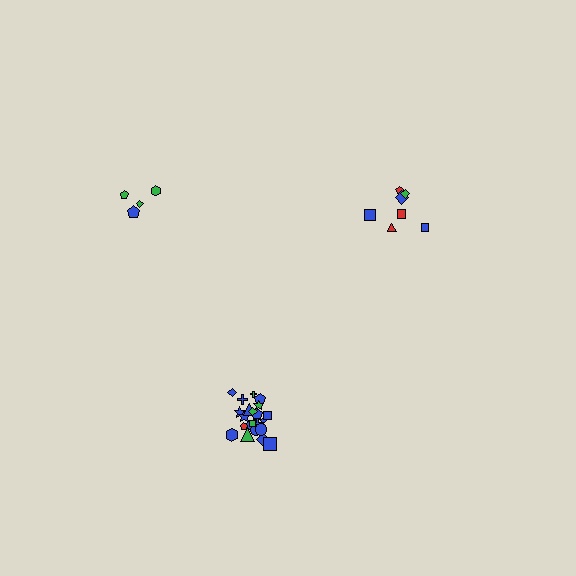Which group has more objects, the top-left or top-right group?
The top-right group.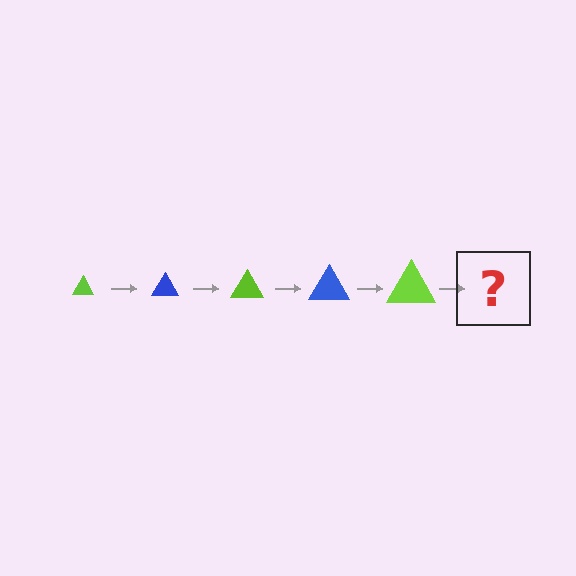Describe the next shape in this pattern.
It should be a blue triangle, larger than the previous one.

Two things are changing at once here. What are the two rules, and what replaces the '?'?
The two rules are that the triangle grows larger each step and the color cycles through lime and blue. The '?' should be a blue triangle, larger than the previous one.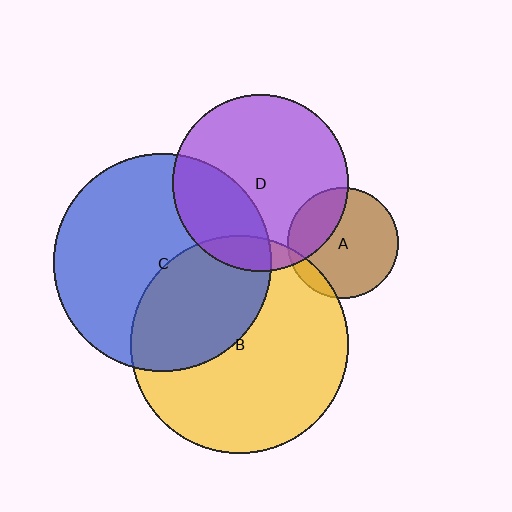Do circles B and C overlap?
Yes.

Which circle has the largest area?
Circle B (yellow).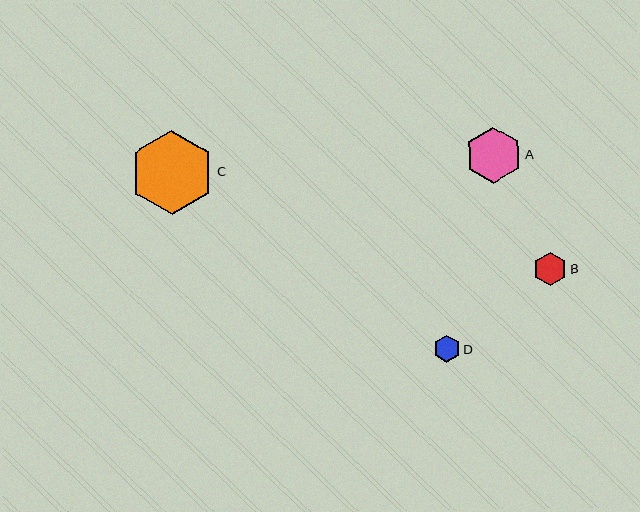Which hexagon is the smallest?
Hexagon D is the smallest with a size of approximately 27 pixels.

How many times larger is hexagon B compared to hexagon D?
Hexagon B is approximately 1.2 times the size of hexagon D.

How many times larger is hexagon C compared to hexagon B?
Hexagon C is approximately 2.6 times the size of hexagon B.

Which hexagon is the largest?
Hexagon C is the largest with a size of approximately 84 pixels.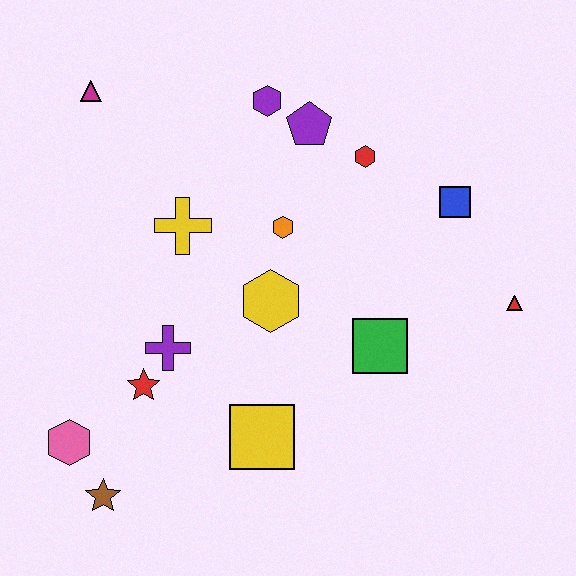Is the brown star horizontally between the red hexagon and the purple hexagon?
No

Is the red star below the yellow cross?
Yes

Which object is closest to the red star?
The purple cross is closest to the red star.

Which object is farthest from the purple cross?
The red triangle is farthest from the purple cross.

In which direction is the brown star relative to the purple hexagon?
The brown star is below the purple hexagon.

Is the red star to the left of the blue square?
Yes